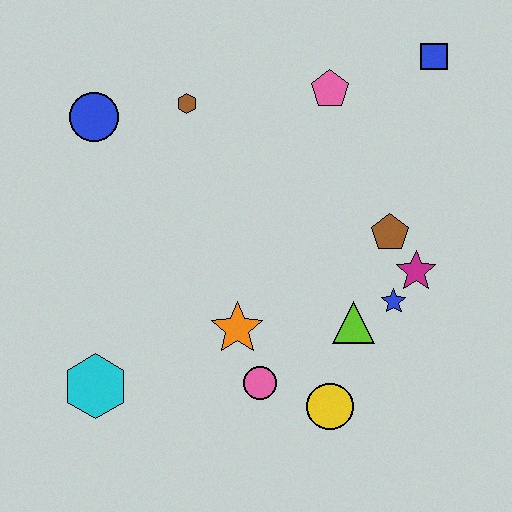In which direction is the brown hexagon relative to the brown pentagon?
The brown hexagon is to the left of the brown pentagon.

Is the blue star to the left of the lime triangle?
No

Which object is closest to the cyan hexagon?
The orange star is closest to the cyan hexagon.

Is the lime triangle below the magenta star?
Yes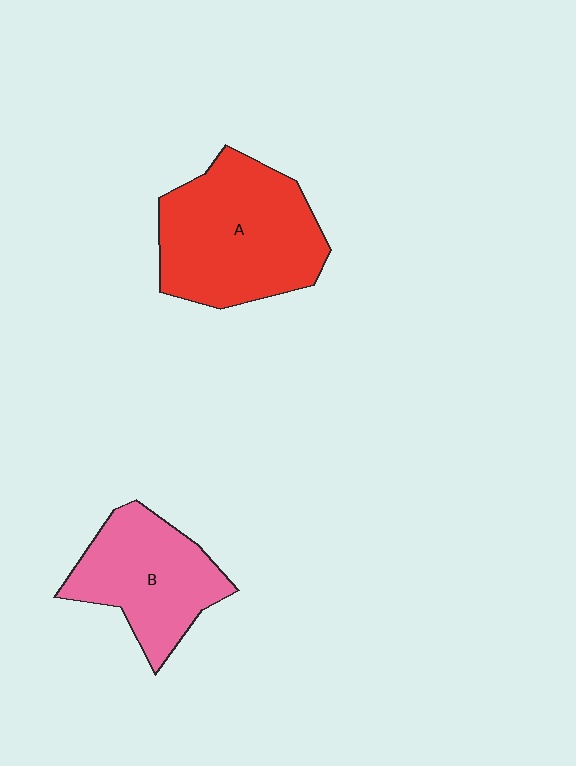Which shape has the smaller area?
Shape B (pink).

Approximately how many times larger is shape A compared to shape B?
Approximately 1.4 times.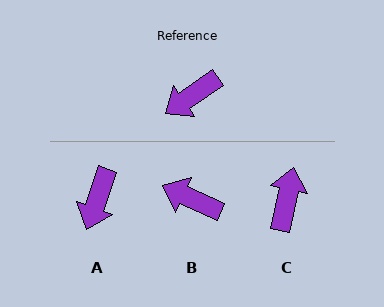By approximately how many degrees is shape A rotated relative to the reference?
Approximately 36 degrees counter-clockwise.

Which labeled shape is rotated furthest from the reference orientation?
C, about 137 degrees away.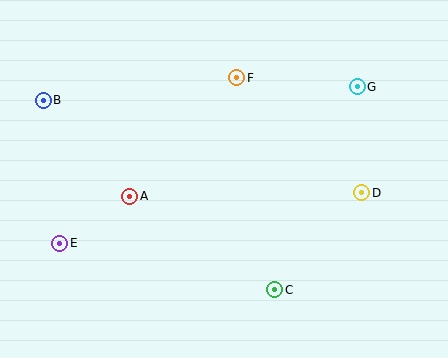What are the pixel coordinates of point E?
Point E is at (60, 243).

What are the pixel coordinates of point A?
Point A is at (130, 196).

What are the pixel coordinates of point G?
Point G is at (357, 87).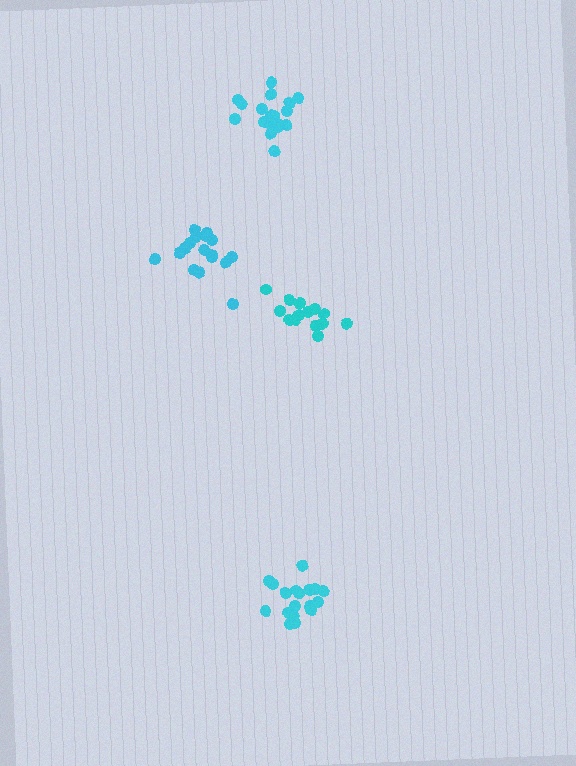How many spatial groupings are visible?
There are 4 spatial groupings.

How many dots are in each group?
Group 1: 18 dots, Group 2: 17 dots, Group 3: 15 dots, Group 4: 19 dots (69 total).